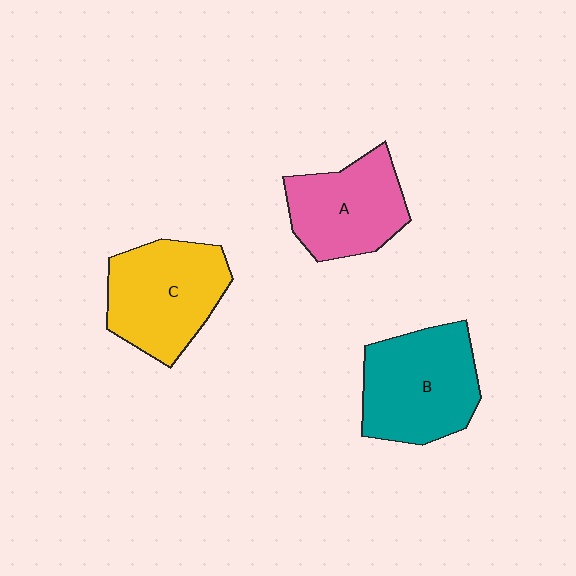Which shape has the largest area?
Shape B (teal).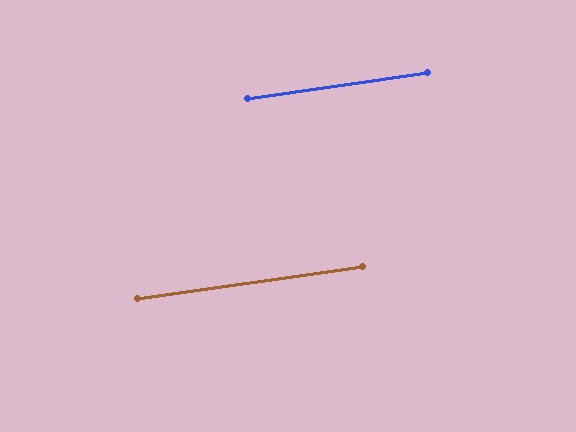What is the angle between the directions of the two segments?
Approximately 0 degrees.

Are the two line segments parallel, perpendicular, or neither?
Parallel — their directions differ by only 0.1°.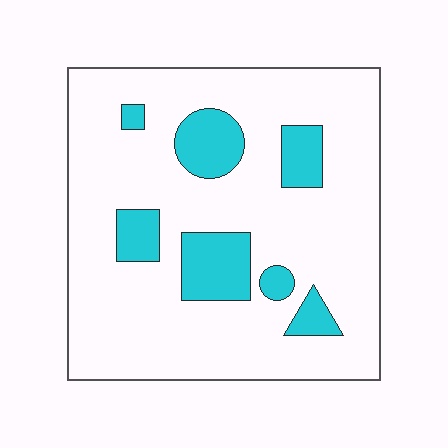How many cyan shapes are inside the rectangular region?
7.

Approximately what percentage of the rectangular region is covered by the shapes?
Approximately 15%.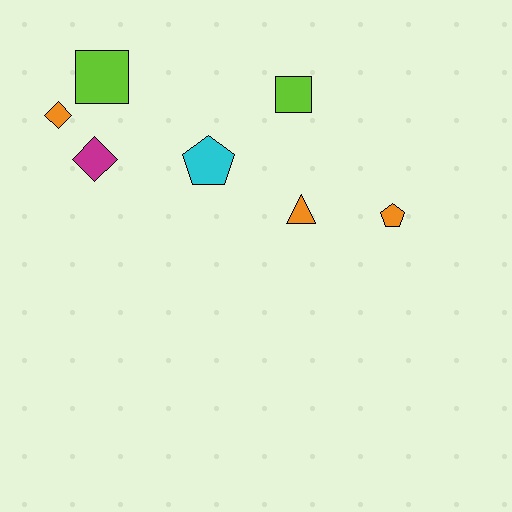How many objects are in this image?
There are 7 objects.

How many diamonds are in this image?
There are 2 diamonds.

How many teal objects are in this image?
There are no teal objects.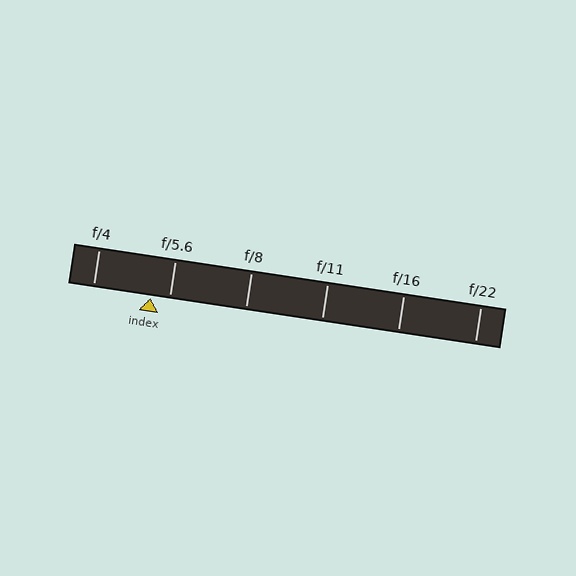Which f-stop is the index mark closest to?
The index mark is closest to f/5.6.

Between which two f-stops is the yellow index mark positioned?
The index mark is between f/4 and f/5.6.